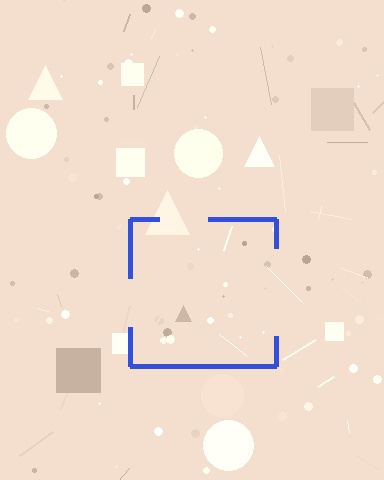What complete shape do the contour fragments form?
The contour fragments form a square.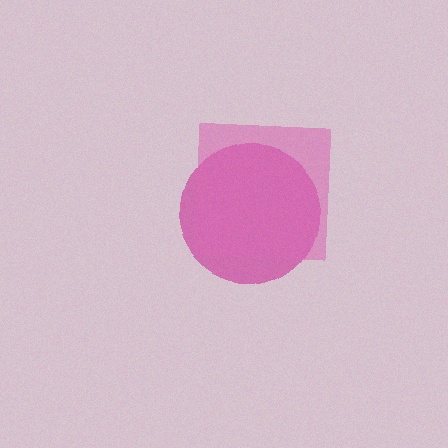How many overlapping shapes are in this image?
There are 2 overlapping shapes in the image.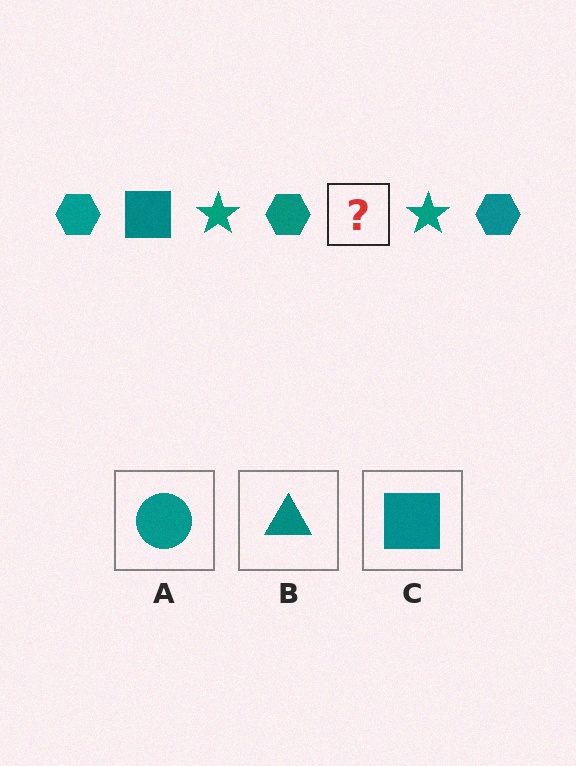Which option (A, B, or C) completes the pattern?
C.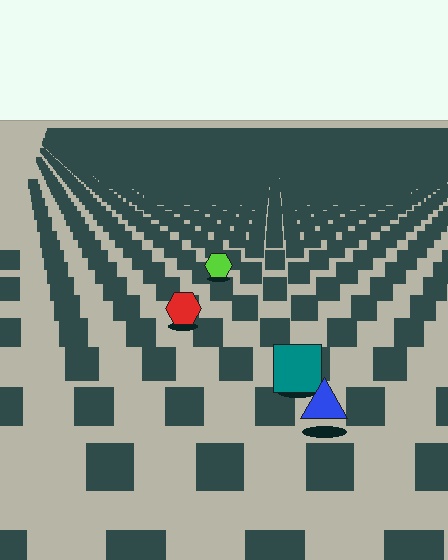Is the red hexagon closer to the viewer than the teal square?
No. The teal square is closer — you can tell from the texture gradient: the ground texture is coarser near it.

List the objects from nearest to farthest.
From nearest to farthest: the blue triangle, the teal square, the red hexagon, the lime hexagon.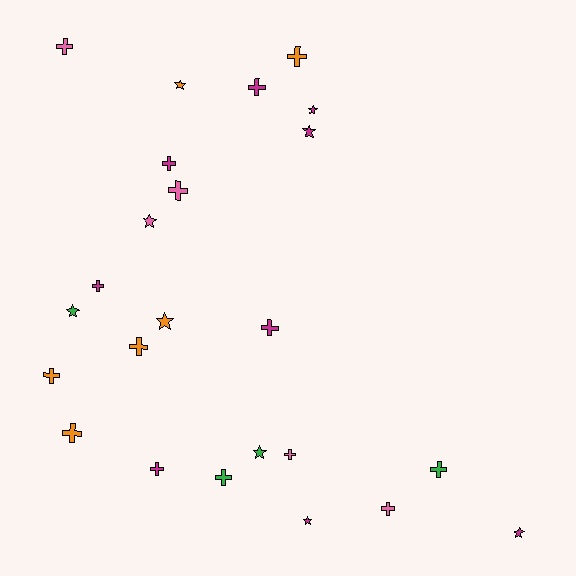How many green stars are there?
There are 2 green stars.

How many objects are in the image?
There are 24 objects.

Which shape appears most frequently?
Cross, with 15 objects.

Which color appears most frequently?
Magenta, with 9 objects.